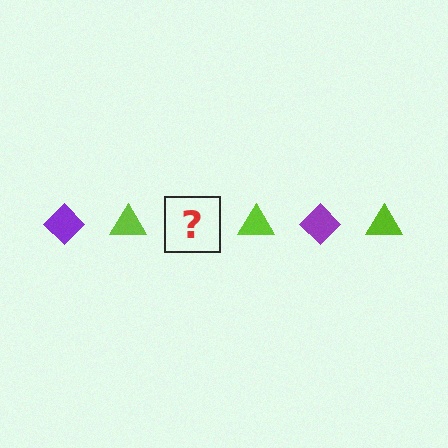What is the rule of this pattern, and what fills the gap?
The rule is that the pattern alternates between purple diamond and lime triangle. The gap should be filled with a purple diamond.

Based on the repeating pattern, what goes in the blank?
The blank should be a purple diamond.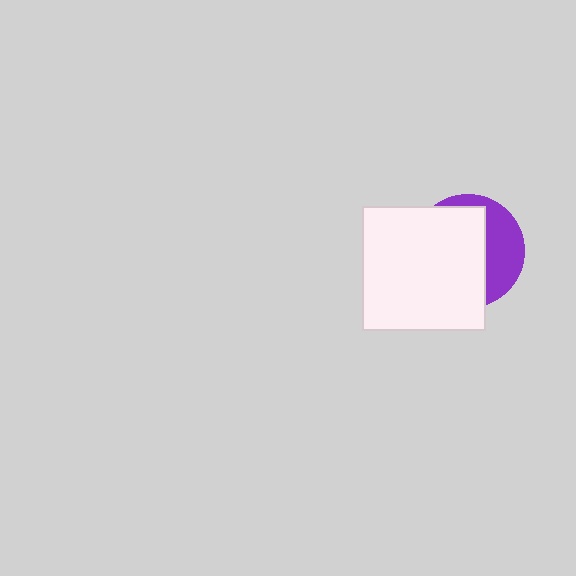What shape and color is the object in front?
The object in front is a white square.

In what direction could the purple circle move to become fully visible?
The purple circle could move right. That would shift it out from behind the white square entirely.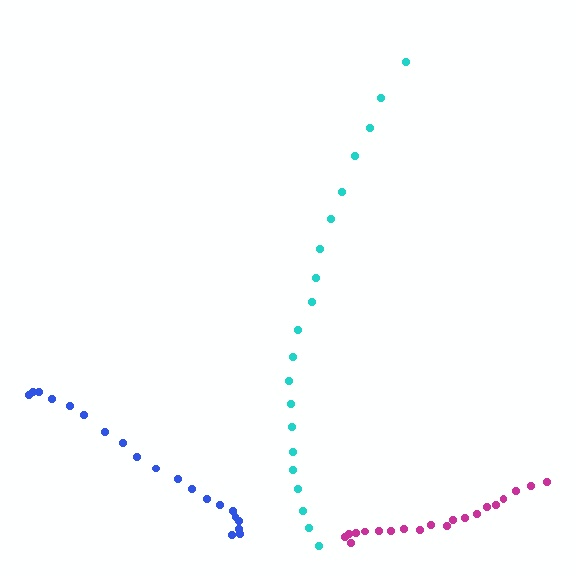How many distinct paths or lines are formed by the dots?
There are 3 distinct paths.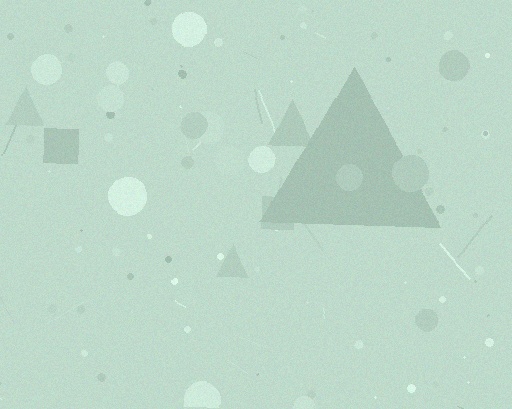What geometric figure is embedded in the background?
A triangle is embedded in the background.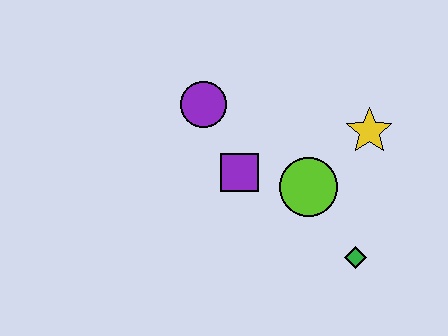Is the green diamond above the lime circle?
No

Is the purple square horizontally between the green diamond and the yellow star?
No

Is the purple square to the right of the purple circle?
Yes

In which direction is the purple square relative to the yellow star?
The purple square is to the left of the yellow star.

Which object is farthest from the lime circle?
The purple circle is farthest from the lime circle.